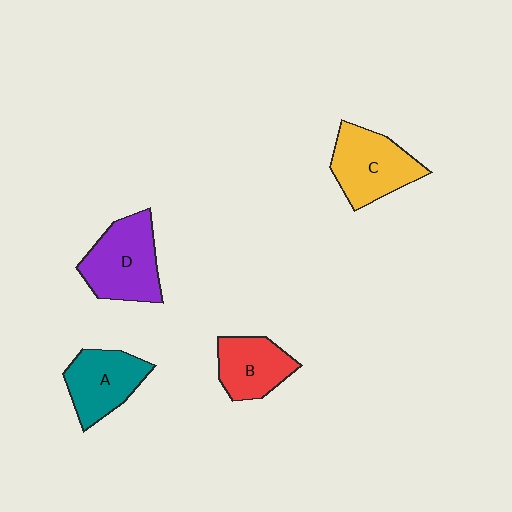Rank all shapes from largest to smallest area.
From largest to smallest: D (purple), C (yellow), A (teal), B (red).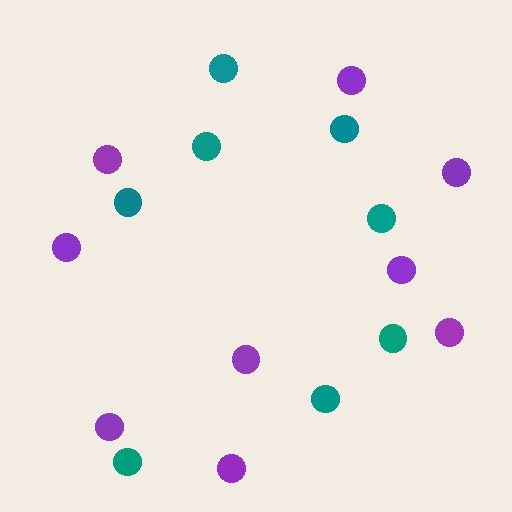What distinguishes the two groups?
There are 2 groups: one group of teal circles (8) and one group of purple circles (9).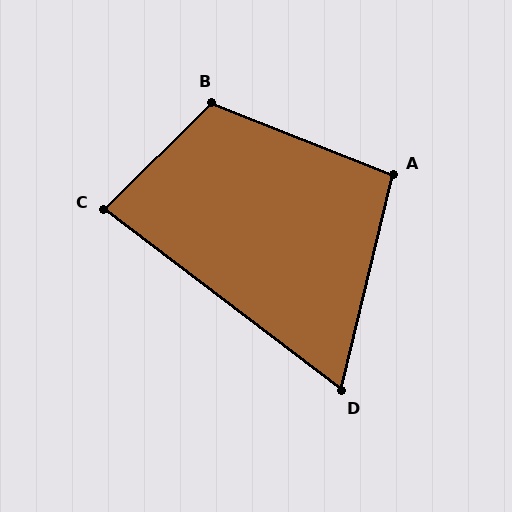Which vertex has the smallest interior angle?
D, at approximately 66 degrees.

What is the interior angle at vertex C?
Approximately 82 degrees (acute).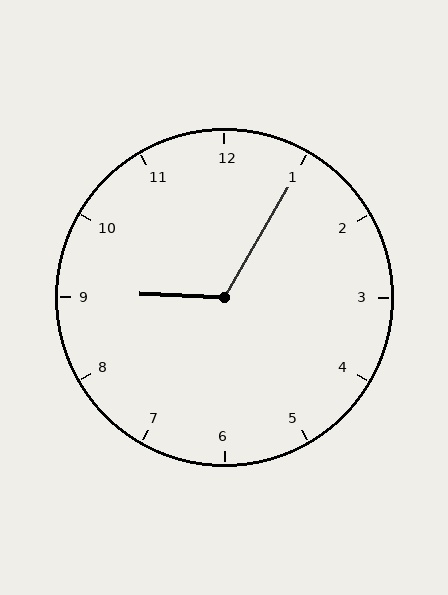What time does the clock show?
9:05.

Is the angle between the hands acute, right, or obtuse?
It is obtuse.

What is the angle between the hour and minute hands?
Approximately 118 degrees.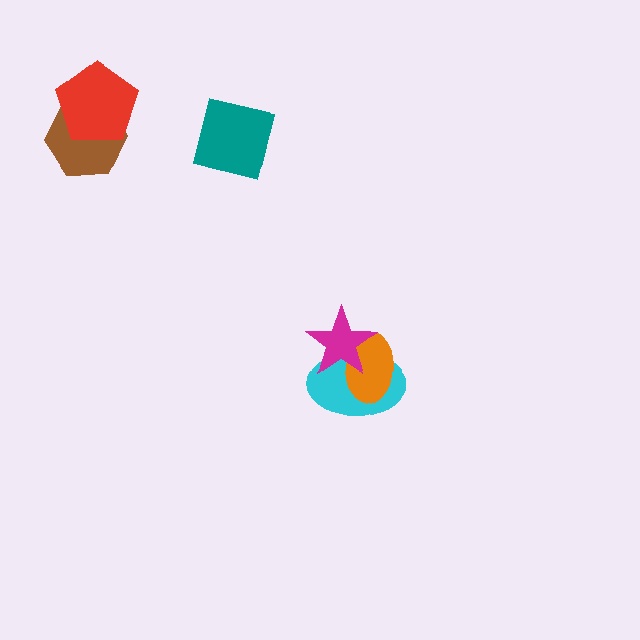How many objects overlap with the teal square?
0 objects overlap with the teal square.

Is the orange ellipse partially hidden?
Yes, it is partially covered by another shape.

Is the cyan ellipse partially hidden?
Yes, it is partially covered by another shape.